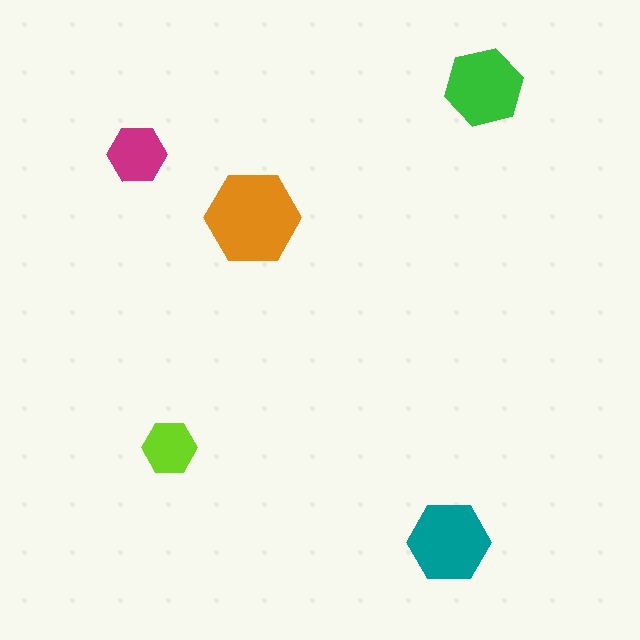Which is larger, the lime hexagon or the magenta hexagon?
The magenta one.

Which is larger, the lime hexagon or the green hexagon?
The green one.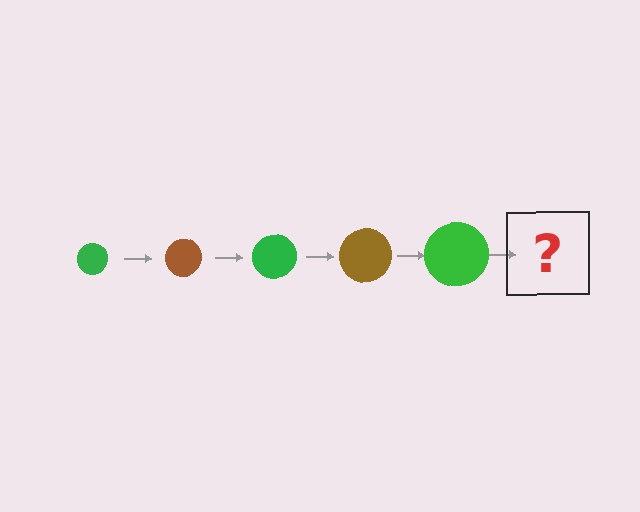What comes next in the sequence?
The next element should be a brown circle, larger than the previous one.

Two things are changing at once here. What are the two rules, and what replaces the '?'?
The two rules are that the circle grows larger each step and the color cycles through green and brown. The '?' should be a brown circle, larger than the previous one.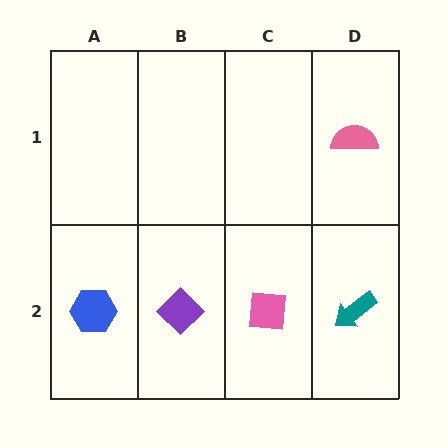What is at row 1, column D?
A pink semicircle.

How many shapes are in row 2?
4 shapes.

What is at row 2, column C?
A pink square.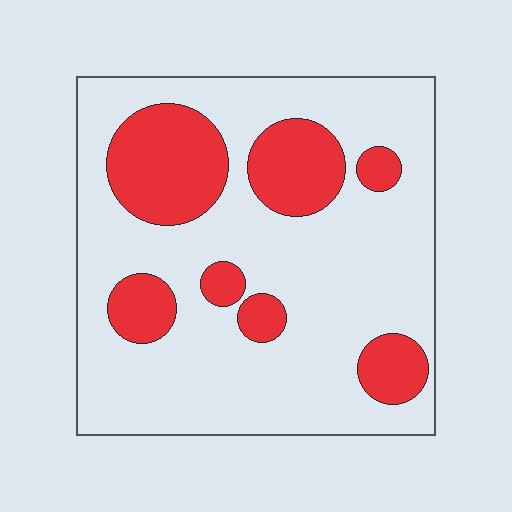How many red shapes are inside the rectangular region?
7.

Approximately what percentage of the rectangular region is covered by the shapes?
Approximately 25%.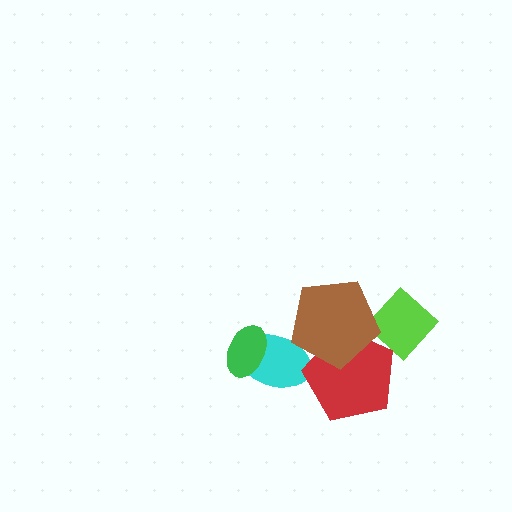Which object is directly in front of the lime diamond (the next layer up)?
The red pentagon is directly in front of the lime diamond.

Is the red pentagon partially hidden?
Yes, it is partially covered by another shape.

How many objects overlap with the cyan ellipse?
3 objects overlap with the cyan ellipse.